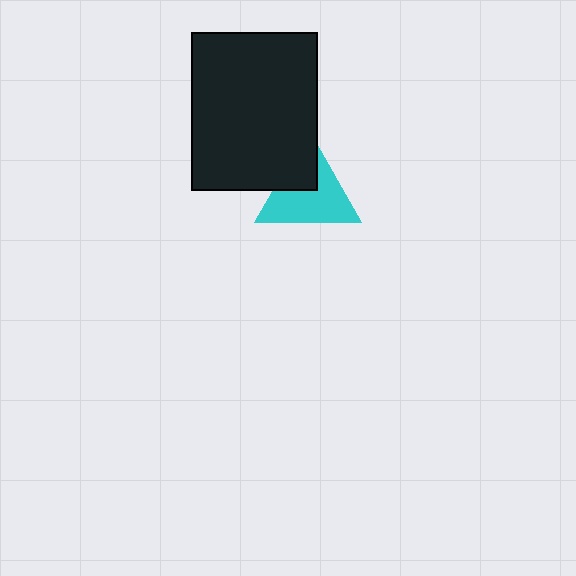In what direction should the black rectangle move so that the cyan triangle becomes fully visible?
The black rectangle should move toward the upper-left. That is the shortest direction to clear the overlap and leave the cyan triangle fully visible.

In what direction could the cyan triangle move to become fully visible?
The cyan triangle could move toward the lower-right. That would shift it out from behind the black rectangle entirely.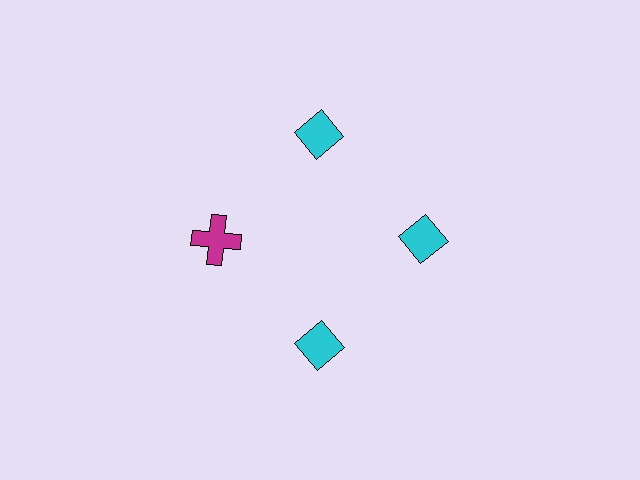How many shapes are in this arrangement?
There are 4 shapes arranged in a ring pattern.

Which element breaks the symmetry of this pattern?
The magenta cross at roughly the 9 o'clock position breaks the symmetry. All other shapes are cyan diamonds.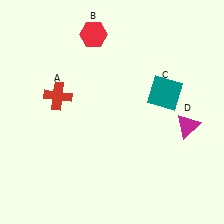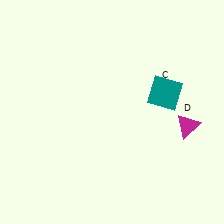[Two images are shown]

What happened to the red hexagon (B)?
The red hexagon (B) was removed in Image 2. It was in the top-left area of Image 1.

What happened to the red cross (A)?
The red cross (A) was removed in Image 2. It was in the top-left area of Image 1.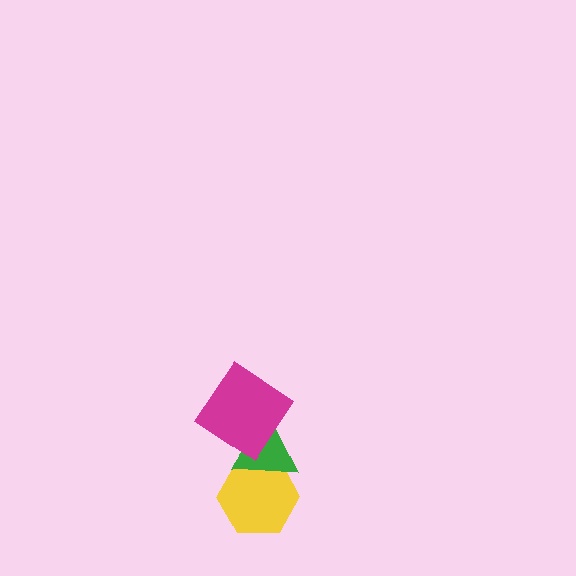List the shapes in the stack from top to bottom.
From top to bottom: the magenta diamond, the green triangle, the yellow hexagon.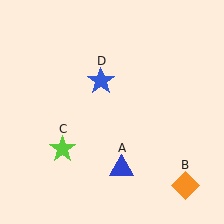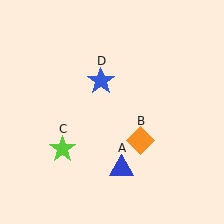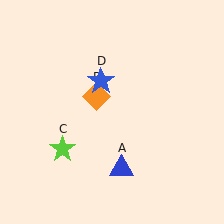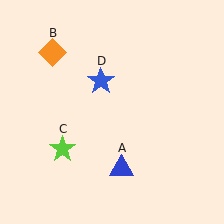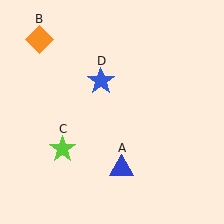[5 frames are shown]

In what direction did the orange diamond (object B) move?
The orange diamond (object B) moved up and to the left.